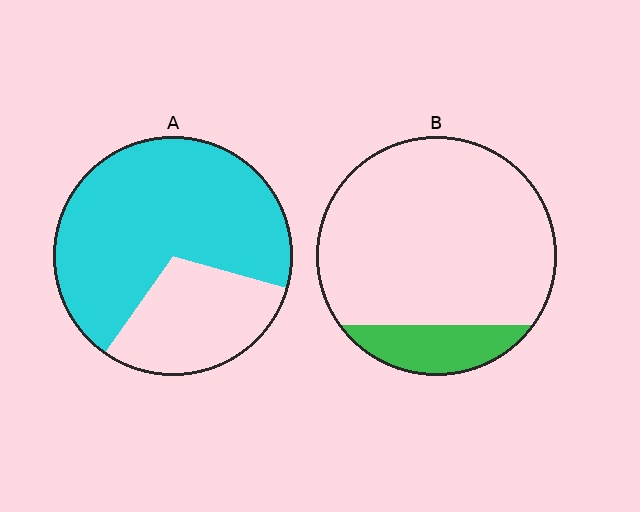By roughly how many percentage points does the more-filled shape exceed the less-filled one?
By roughly 55 percentage points (A over B).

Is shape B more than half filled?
No.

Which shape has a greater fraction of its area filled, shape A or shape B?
Shape A.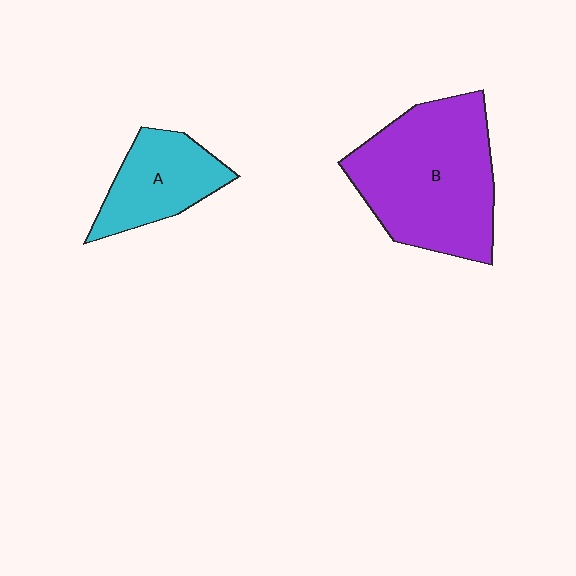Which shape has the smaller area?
Shape A (cyan).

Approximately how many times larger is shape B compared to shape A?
Approximately 2.0 times.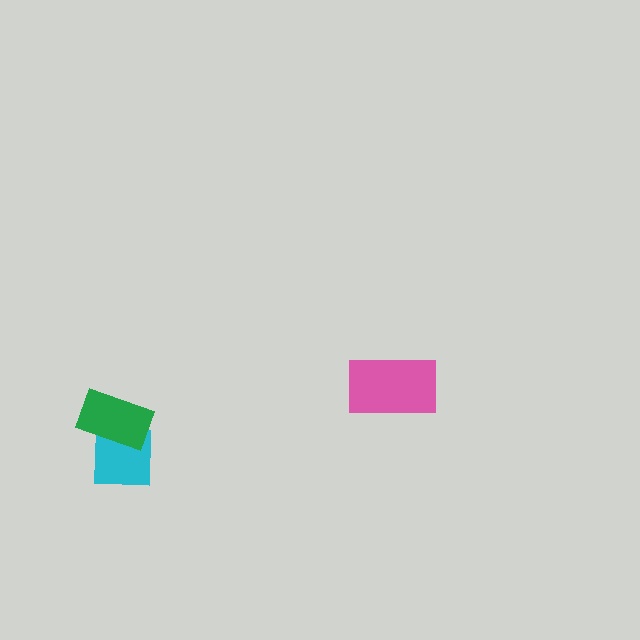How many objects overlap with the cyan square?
1 object overlaps with the cyan square.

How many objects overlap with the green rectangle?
1 object overlaps with the green rectangle.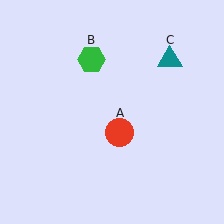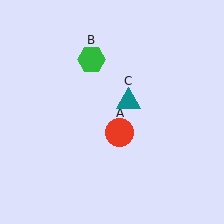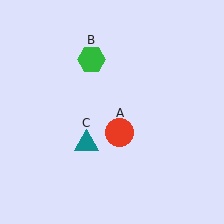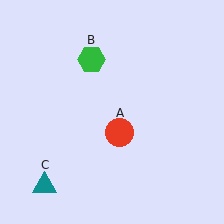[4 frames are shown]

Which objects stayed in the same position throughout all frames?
Red circle (object A) and green hexagon (object B) remained stationary.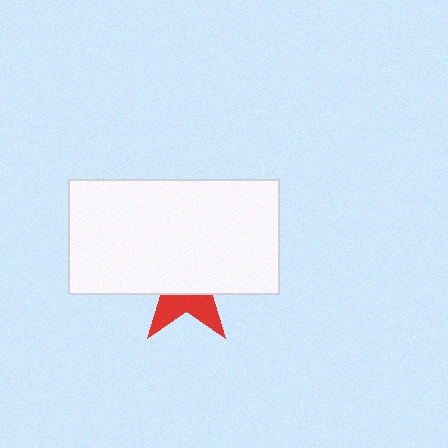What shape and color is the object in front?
The object in front is a white rectangle.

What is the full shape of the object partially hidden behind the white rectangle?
The partially hidden object is a red star.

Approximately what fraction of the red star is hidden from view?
Roughly 66% of the red star is hidden behind the white rectangle.